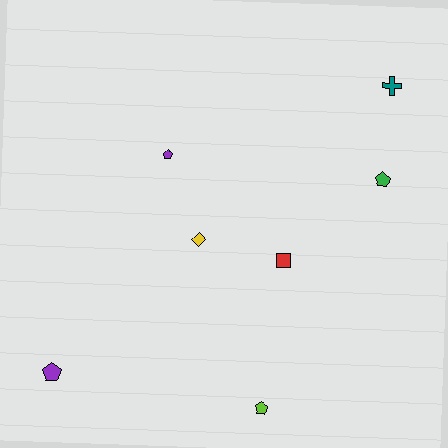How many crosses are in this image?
There is 1 cross.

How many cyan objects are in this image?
There are no cyan objects.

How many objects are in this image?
There are 7 objects.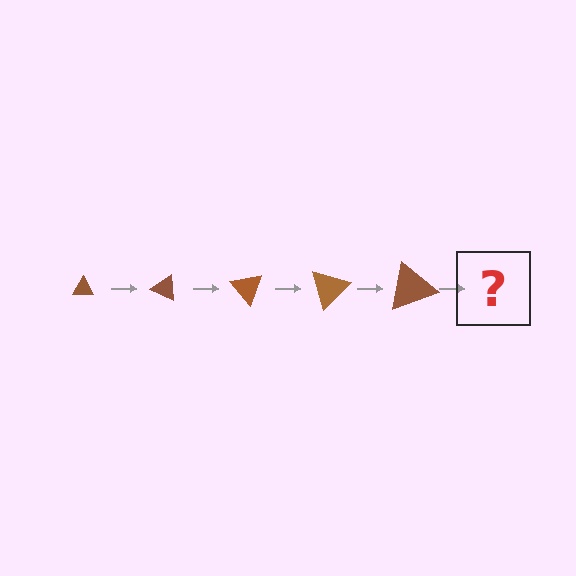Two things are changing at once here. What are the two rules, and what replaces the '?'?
The two rules are that the triangle grows larger each step and it rotates 25 degrees each step. The '?' should be a triangle, larger than the previous one and rotated 125 degrees from the start.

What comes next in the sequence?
The next element should be a triangle, larger than the previous one and rotated 125 degrees from the start.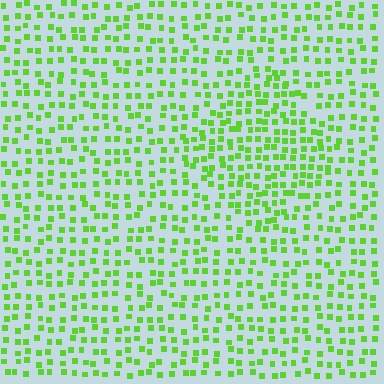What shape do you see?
I see a diamond.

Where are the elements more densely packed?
The elements are more densely packed inside the diamond boundary.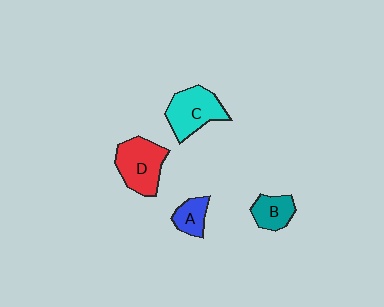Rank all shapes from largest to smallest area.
From largest to smallest: D (red), C (cyan), B (teal), A (blue).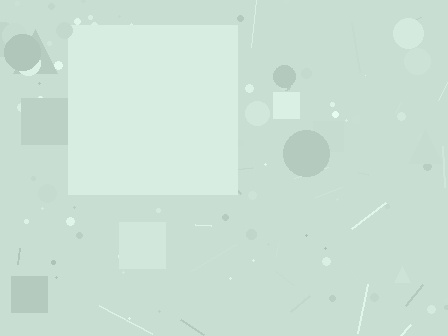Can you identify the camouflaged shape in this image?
The camouflaged shape is a square.